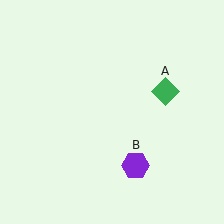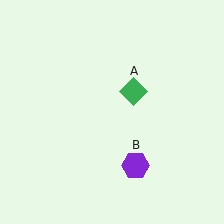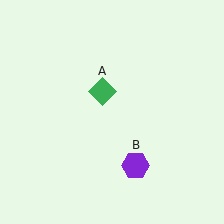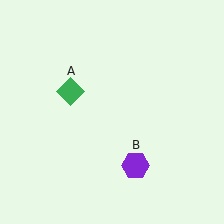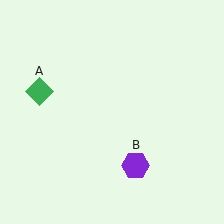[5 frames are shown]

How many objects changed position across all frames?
1 object changed position: green diamond (object A).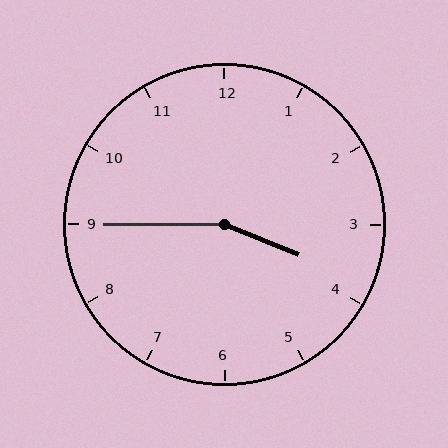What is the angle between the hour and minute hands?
Approximately 158 degrees.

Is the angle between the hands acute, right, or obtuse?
It is obtuse.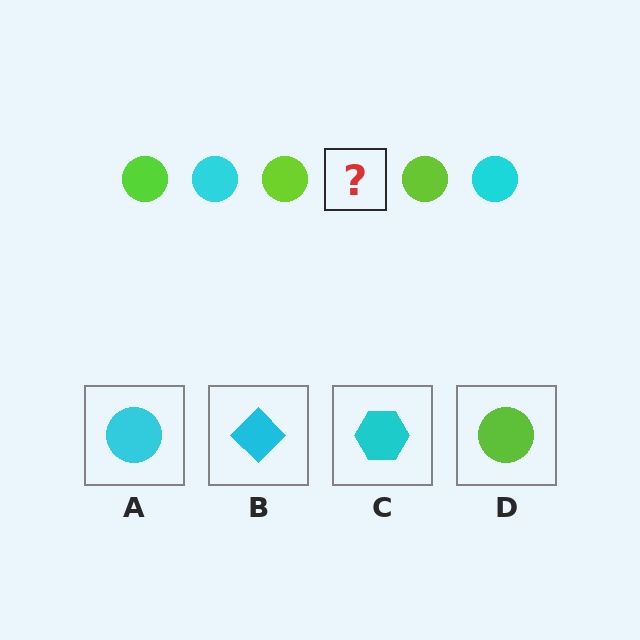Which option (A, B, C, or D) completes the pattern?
A.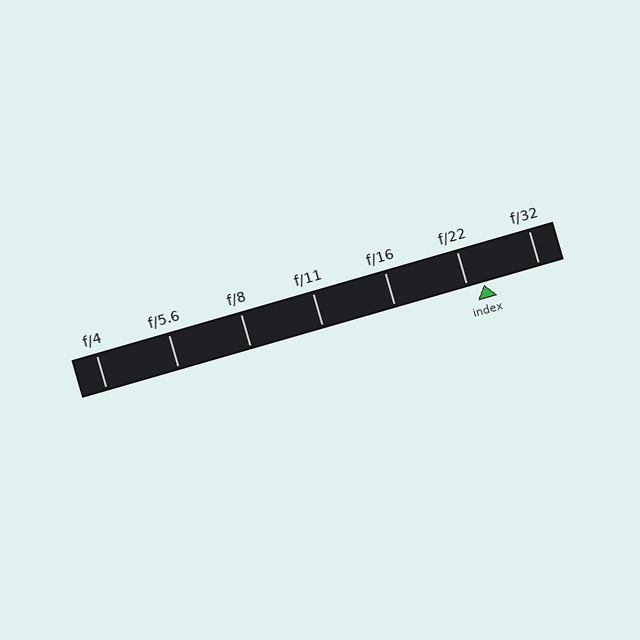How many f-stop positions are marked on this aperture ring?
There are 7 f-stop positions marked.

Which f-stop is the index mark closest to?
The index mark is closest to f/22.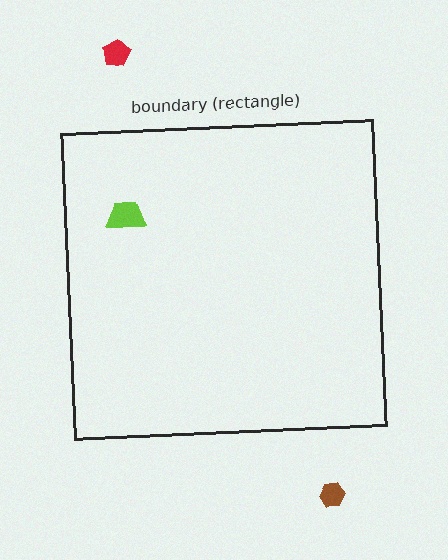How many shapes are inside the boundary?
1 inside, 2 outside.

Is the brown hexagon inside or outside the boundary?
Outside.